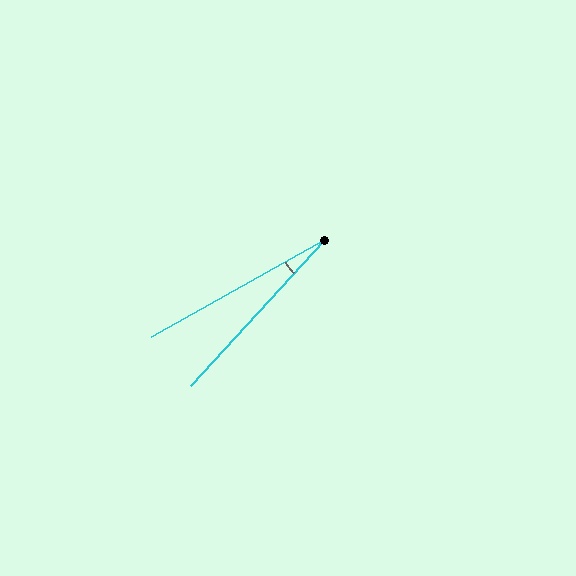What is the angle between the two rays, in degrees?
Approximately 18 degrees.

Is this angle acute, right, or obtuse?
It is acute.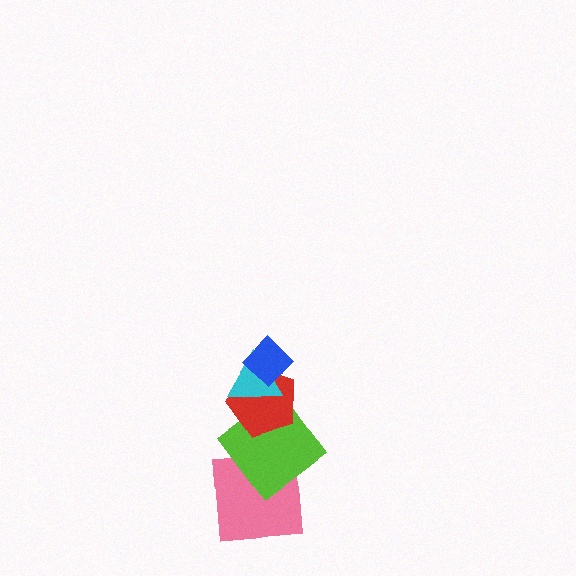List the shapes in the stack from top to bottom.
From top to bottom: the blue diamond, the cyan triangle, the red pentagon, the lime diamond, the pink square.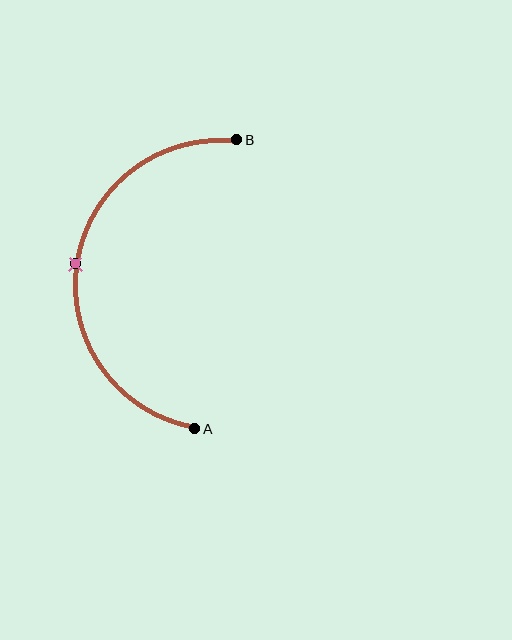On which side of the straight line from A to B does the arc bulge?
The arc bulges to the left of the straight line connecting A and B.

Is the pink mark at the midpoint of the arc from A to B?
Yes. The pink mark lies on the arc at equal arc-length from both A and B — it is the arc midpoint.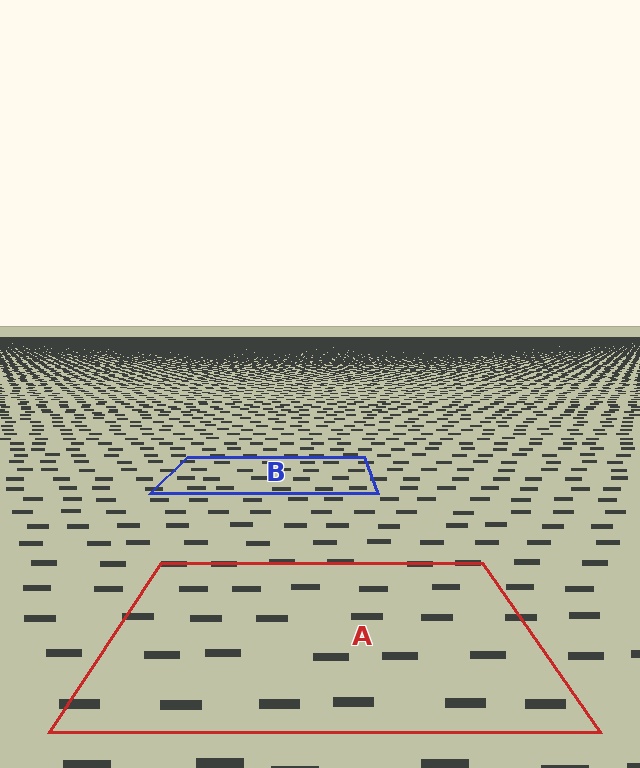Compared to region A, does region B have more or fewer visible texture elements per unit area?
Region B has more texture elements per unit area — they are packed more densely because it is farther away.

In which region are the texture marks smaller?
The texture marks are smaller in region B, because it is farther away.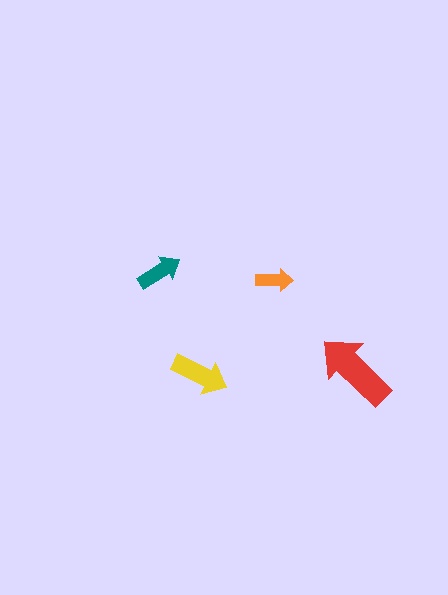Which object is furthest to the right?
The red arrow is rightmost.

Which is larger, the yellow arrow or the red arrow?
The red one.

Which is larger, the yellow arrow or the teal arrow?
The yellow one.